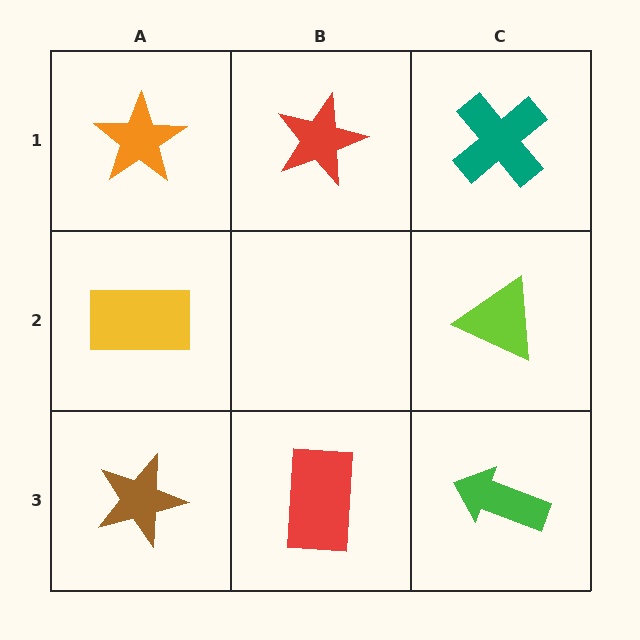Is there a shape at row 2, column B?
No, that cell is empty.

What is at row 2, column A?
A yellow rectangle.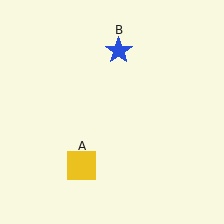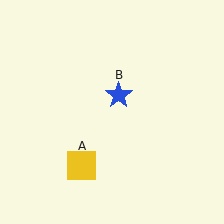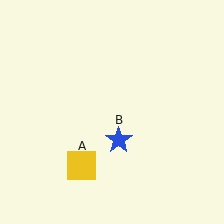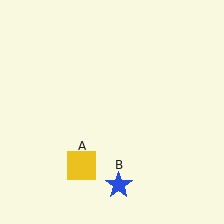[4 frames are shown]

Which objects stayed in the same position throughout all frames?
Yellow square (object A) remained stationary.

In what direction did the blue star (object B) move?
The blue star (object B) moved down.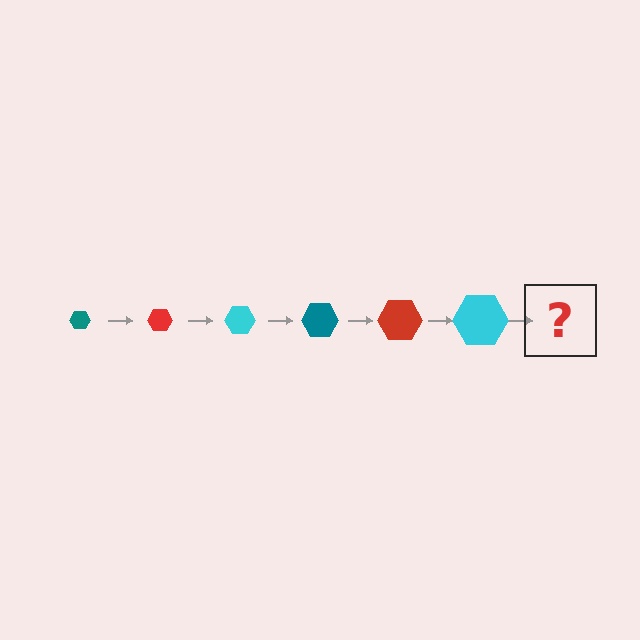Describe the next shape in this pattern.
It should be a teal hexagon, larger than the previous one.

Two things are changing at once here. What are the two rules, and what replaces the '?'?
The two rules are that the hexagon grows larger each step and the color cycles through teal, red, and cyan. The '?' should be a teal hexagon, larger than the previous one.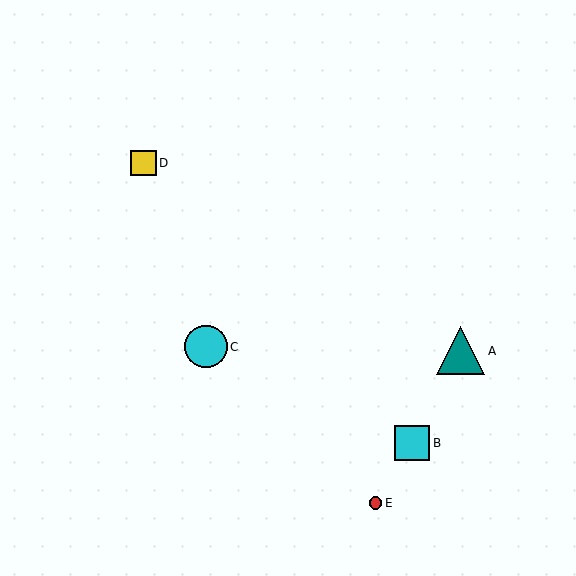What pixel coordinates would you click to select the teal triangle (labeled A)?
Click at (460, 351) to select the teal triangle A.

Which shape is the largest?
The teal triangle (labeled A) is the largest.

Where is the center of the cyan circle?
The center of the cyan circle is at (206, 347).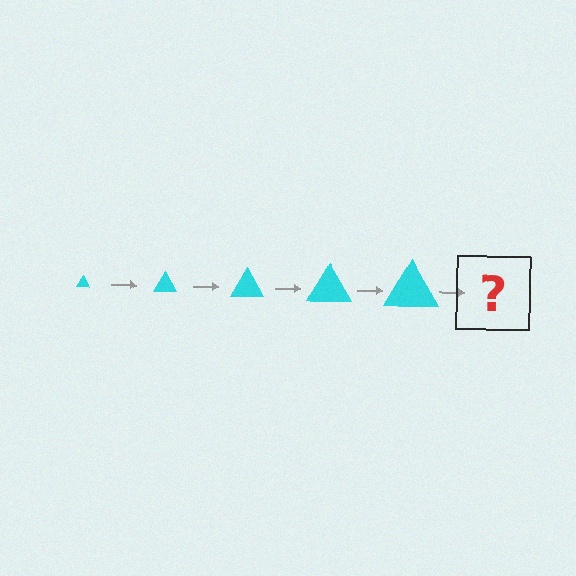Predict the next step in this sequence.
The next step is a cyan triangle, larger than the previous one.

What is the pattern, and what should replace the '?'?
The pattern is that the triangle gets progressively larger each step. The '?' should be a cyan triangle, larger than the previous one.